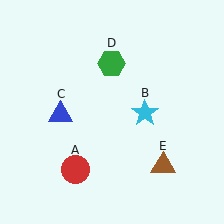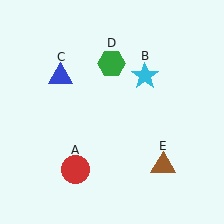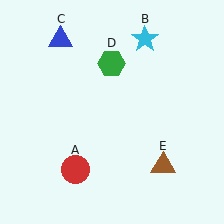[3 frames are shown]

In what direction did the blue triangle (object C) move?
The blue triangle (object C) moved up.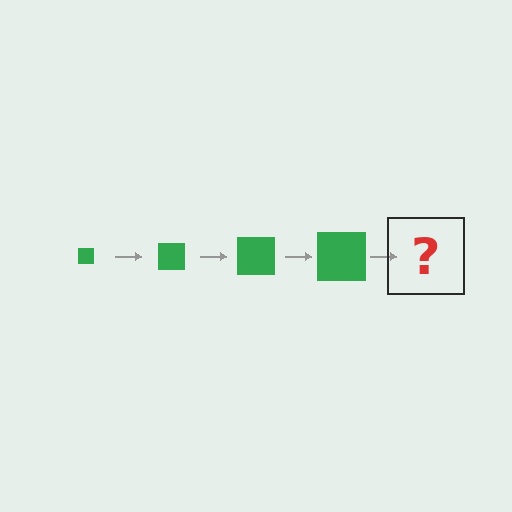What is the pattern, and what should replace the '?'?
The pattern is that the square gets progressively larger each step. The '?' should be a green square, larger than the previous one.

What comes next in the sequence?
The next element should be a green square, larger than the previous one.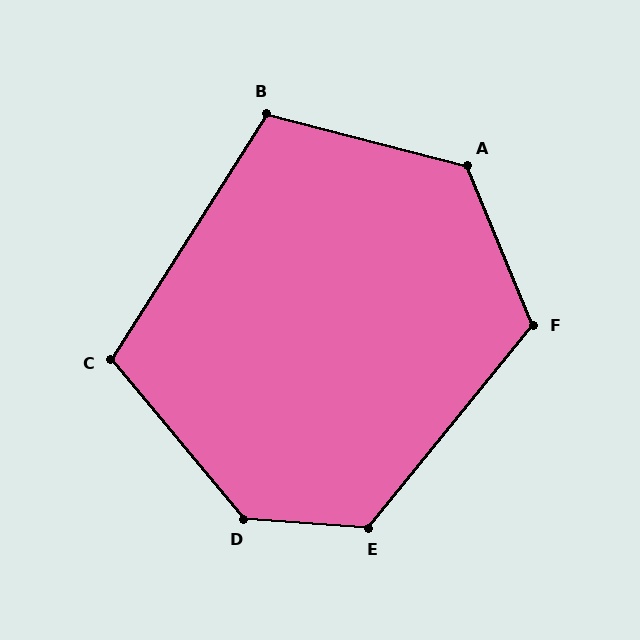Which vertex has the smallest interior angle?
C, at approximately 108 degrees.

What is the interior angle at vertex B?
Approximately 108 degrees (obtuse).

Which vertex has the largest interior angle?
D, at approximately 134 degrees.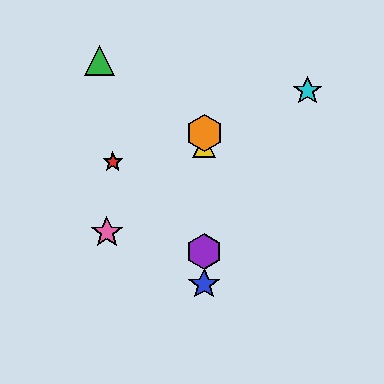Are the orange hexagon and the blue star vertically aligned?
Yes, both are at x≈204.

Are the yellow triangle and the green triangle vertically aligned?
No, the yellow triangle is at x≈204 and the green triangle is at x≈99.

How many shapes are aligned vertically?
4 shapes (the blue star, the yellow triangle, the purple hexagon, the orange hexagon) are aligned vertically.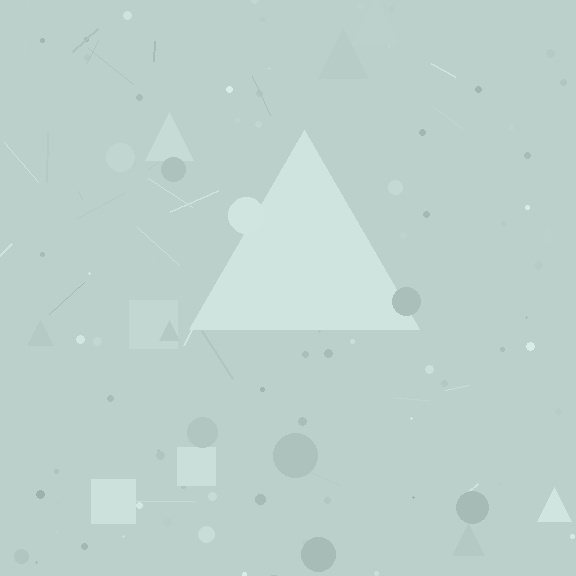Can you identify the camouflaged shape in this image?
The camouflaged shape is a triangle.